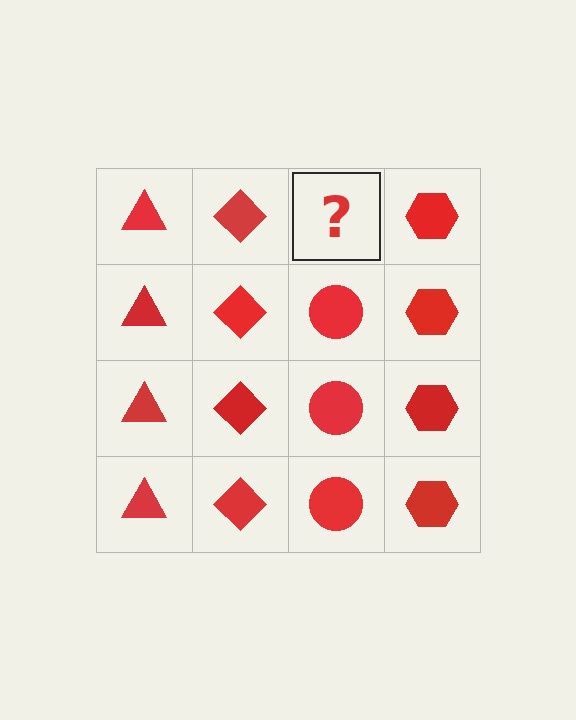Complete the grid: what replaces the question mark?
The question mark should be replaced with a red circle.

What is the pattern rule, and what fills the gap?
The rule is that each column has a consistent shape. The gap should be filled with a red circle.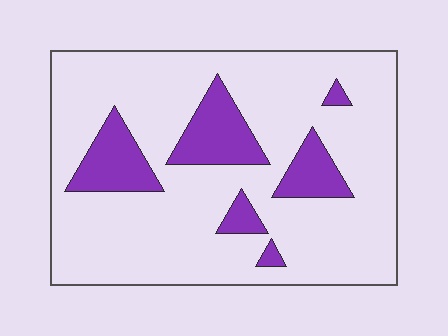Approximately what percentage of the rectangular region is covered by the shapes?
Approximately 20%.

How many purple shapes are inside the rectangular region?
6.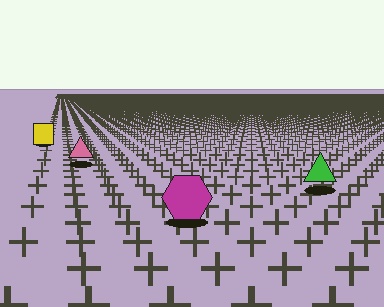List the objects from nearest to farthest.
From nearest to farthest: the magenta hexagon, the green triangle, the pink triangle, the yellow square.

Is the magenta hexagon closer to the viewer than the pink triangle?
Yes. The magenta hexagon is closer — you can tell from the texture gradient: the ground texture is coarser near it.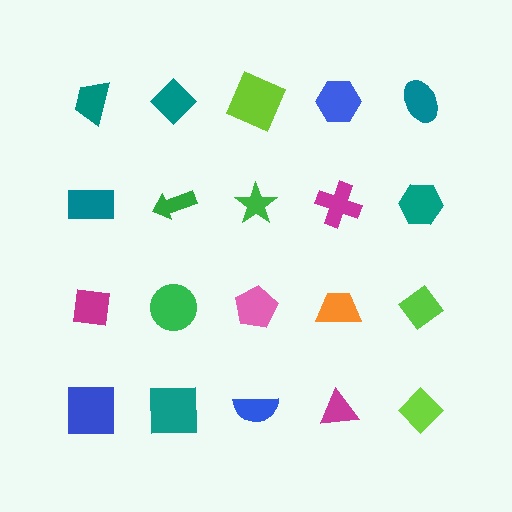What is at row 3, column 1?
A magenta square.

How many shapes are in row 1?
5 shapes.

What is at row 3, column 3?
A pink pentagon.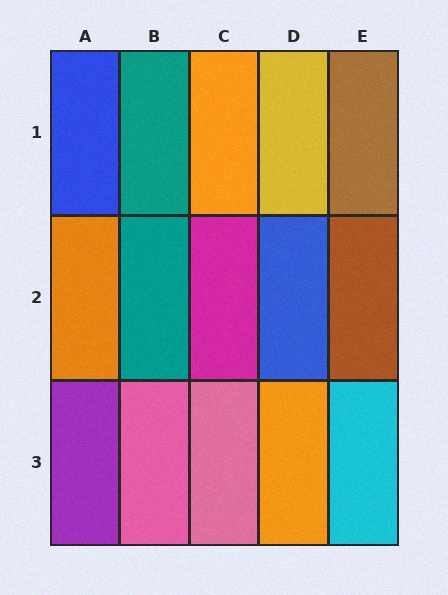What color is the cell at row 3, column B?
Pink.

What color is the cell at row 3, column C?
Pink.